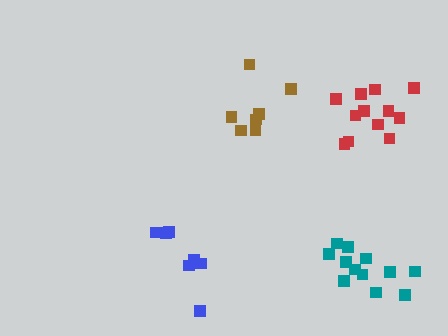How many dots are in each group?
Group 1: 7 dots, Group 2: 7 dots, Group 3: 12 dots, Group 4: 12 dots (38 total).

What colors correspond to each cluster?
The clusters are colored: blue, brown, teal, red.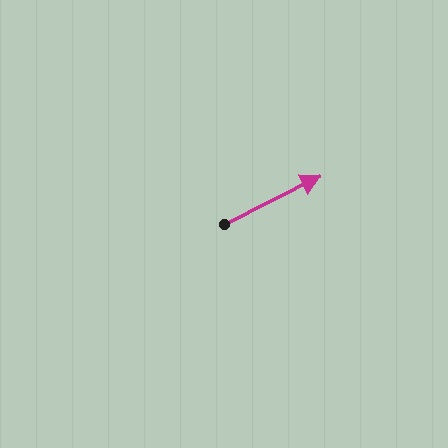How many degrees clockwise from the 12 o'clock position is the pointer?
Approximately 63 degrees.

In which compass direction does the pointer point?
Northeast.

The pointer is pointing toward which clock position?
Roughly 2 o'clock.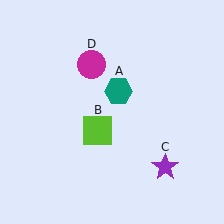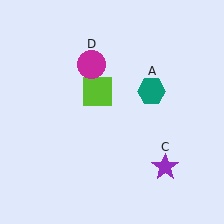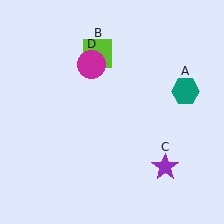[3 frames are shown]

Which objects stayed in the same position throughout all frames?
Purple star (object C) and magenta circle (object D) remained stationary.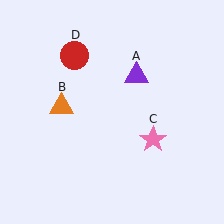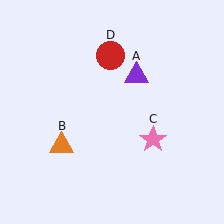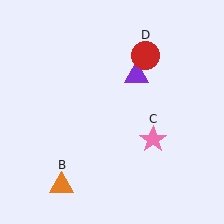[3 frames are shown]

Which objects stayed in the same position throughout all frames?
Purple triangle (object A) and pink star (object C) remained stationary.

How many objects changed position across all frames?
2 objects changed position: orange triangle (object B), red circle (object D).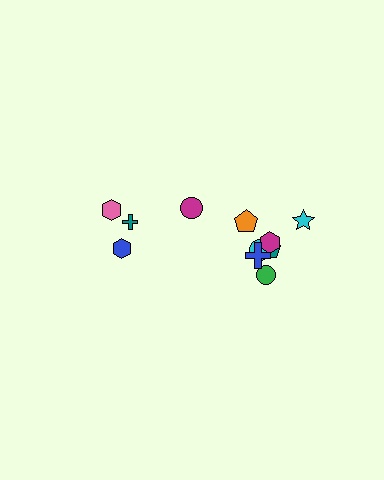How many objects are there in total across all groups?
There are 11 objects.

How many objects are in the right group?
There are 8 objects.